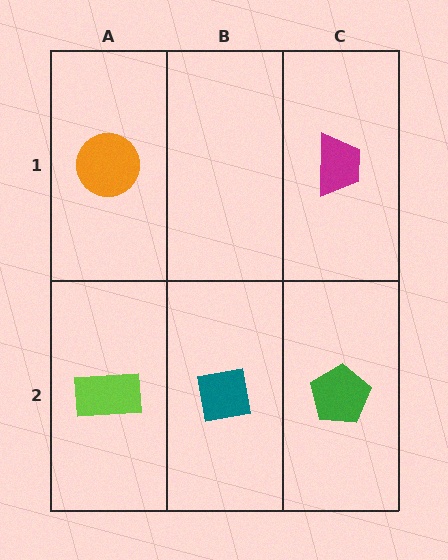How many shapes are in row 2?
3 shapes.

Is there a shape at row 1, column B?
No, that cell is empty.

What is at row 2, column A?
A lime rectangle.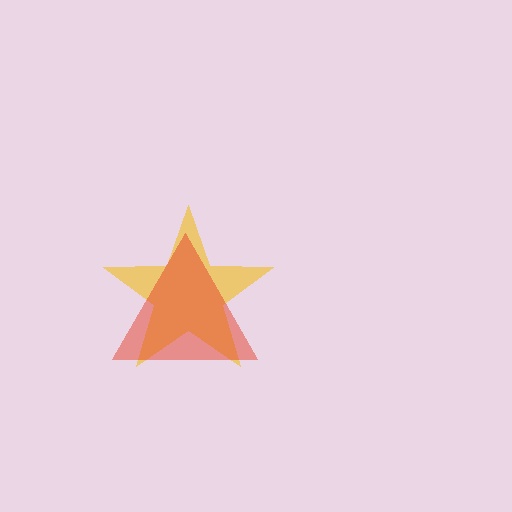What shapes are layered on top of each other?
The layered shapes are: a yellow star, a red triangle.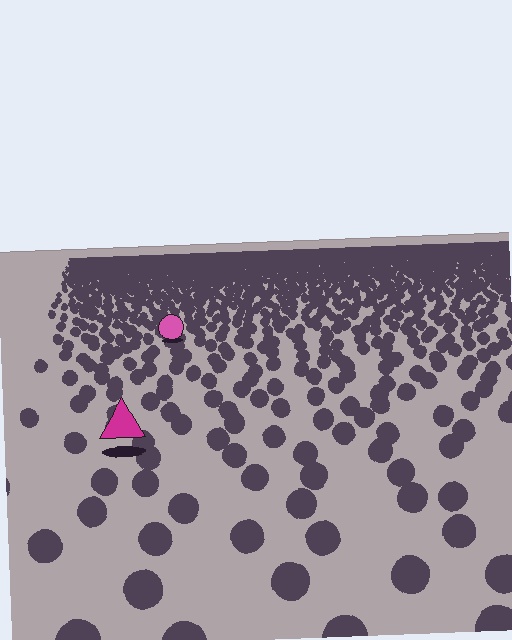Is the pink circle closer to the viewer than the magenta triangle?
No. The magenta triangle is closer — you can tell from the texture gradient: the ground texture is coarser near it.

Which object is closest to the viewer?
The magenta triangle is closest. The texture marks near it are larger and more spread out.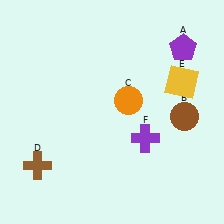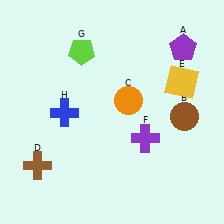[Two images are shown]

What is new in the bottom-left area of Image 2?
A blue cross (H) was added in the bottom-left area of Image 2.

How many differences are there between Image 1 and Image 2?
There are 2 differences between the two images.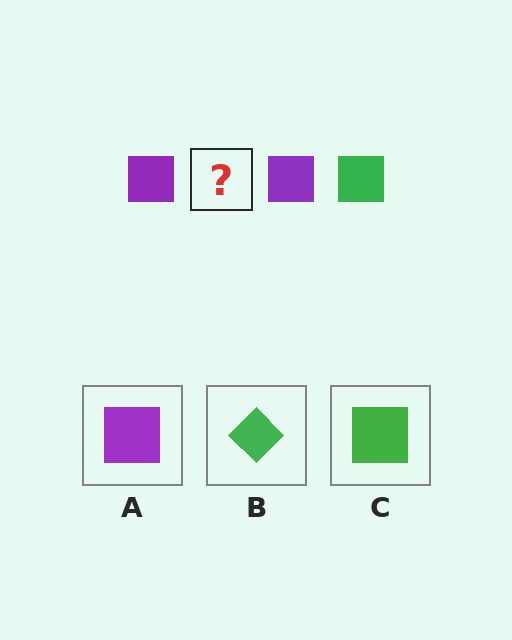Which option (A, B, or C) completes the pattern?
C.